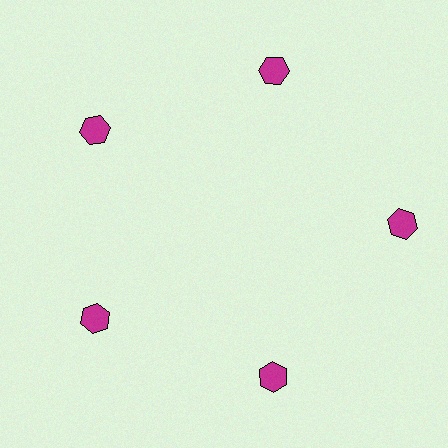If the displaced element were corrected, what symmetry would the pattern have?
It would have 5-fold rotational symmetry — the pattern would map onto itself every 72 degrees.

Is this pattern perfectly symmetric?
No. The 5 magenta hexagons are arranged in a ring, but one element near the 3 o'clock position is pushed outward from the center, breaking the 5-fold rotational symmetry.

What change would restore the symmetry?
The symmetry would be restored by moving it inward, back onto the ring so that all 5 hexagons sit at equal angles and equal distance from the center.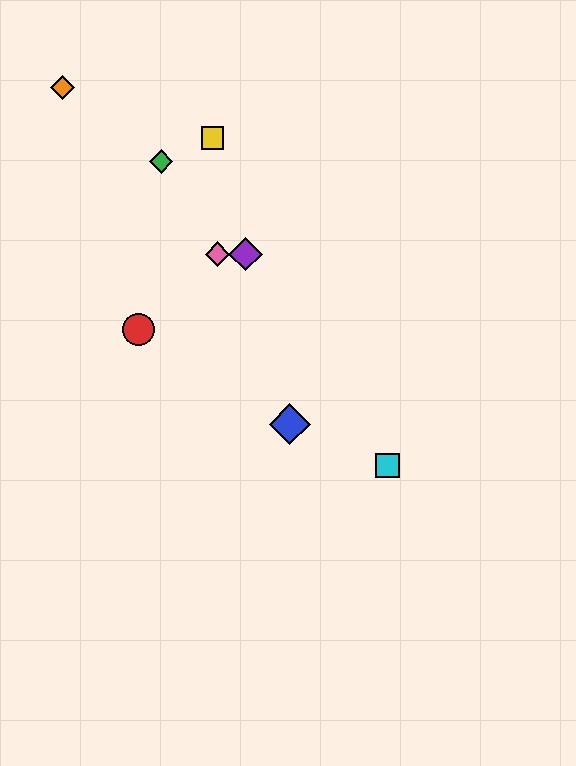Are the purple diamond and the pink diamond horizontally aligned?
Yes, both are at y≈254.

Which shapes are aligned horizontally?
The purple diamond, the pink diamond are aligned horizontally.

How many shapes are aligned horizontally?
2 shapes (the purple diamond, the pink diamond) are aligned horizontally.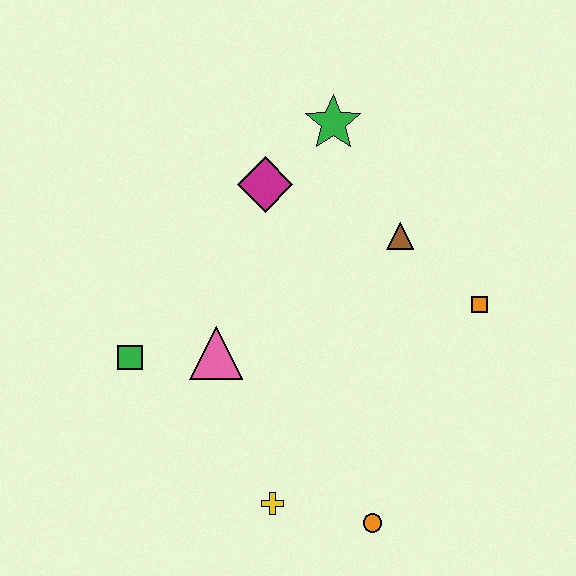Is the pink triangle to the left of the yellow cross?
Yes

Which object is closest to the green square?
The pink triangle is closest to the green square.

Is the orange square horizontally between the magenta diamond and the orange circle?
No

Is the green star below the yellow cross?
No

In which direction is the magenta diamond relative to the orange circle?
The magenta diamond is above the orange circle.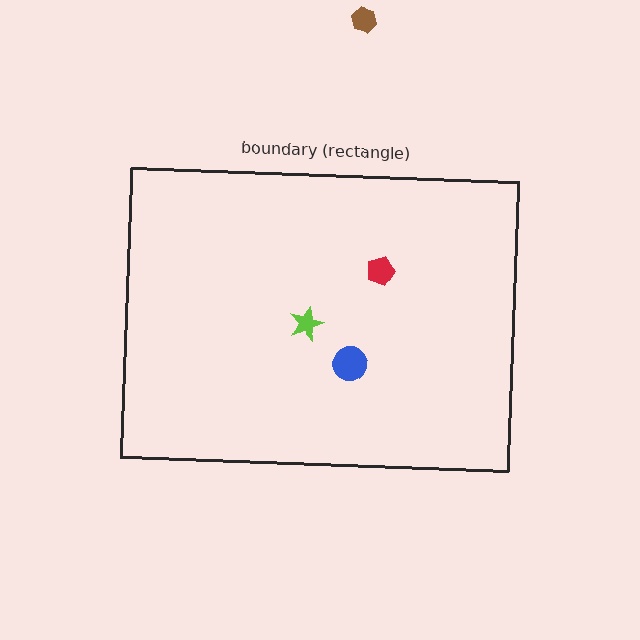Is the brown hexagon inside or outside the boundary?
Outside.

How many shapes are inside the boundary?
3 inside, 1 outside.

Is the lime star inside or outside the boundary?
Inside.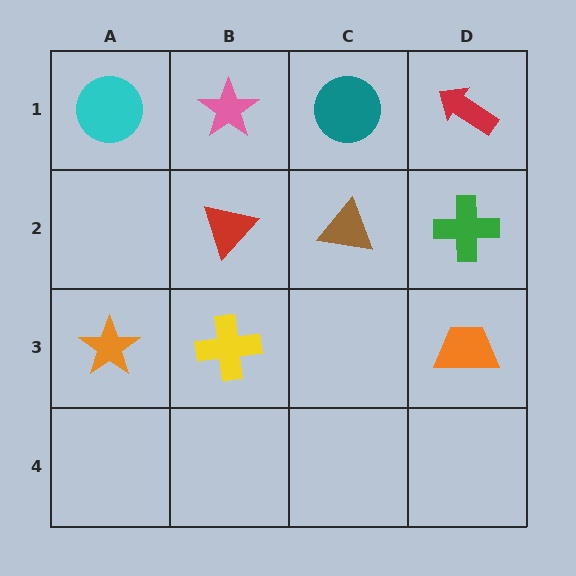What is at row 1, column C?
A teal circle.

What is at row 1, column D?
A red arrow.